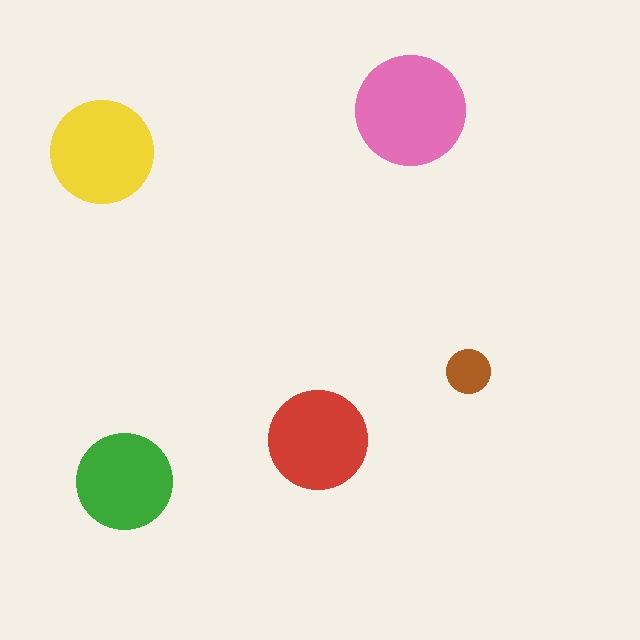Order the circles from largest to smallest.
the pink one, the yellow one, the red one, the green one, the brown one.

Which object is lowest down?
The green circle is bottommost.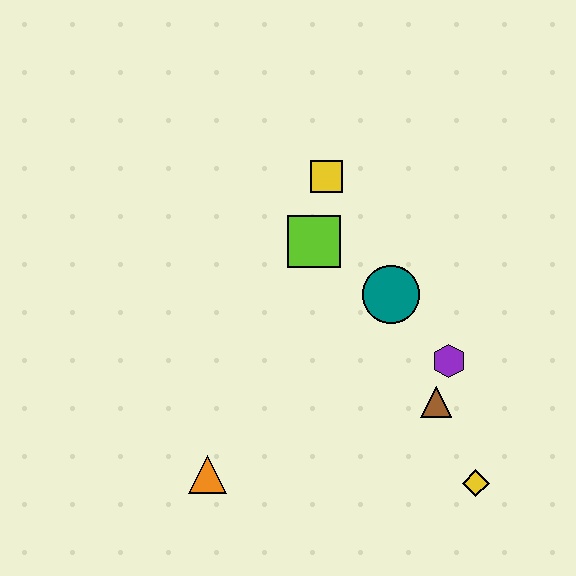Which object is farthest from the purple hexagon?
The orange triangle is farthest from the purple hexagon.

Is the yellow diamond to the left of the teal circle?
No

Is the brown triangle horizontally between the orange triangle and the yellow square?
No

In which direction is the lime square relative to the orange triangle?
The lime square is above the orange triangle.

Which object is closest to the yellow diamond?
The brown triangle is closest to the yellow diamond.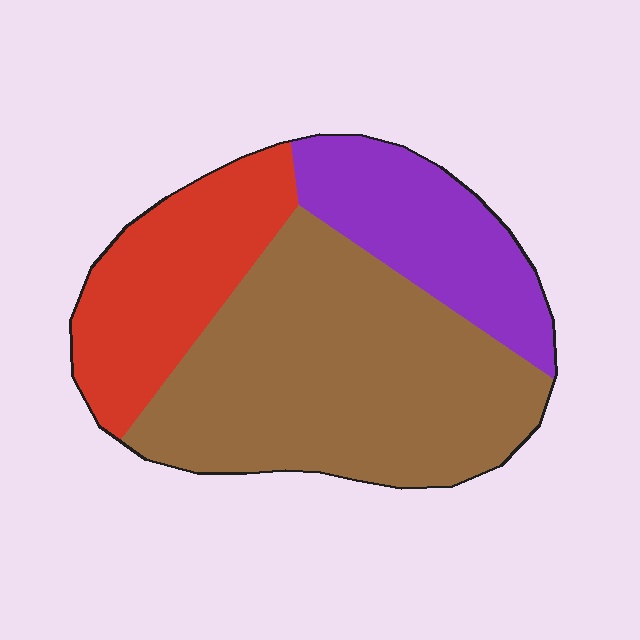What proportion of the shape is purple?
Purple covers 22% of the shape.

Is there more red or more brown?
Brown.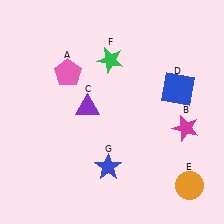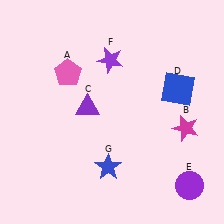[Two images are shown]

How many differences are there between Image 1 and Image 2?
There are 2 differences between the two images.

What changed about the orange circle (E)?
In Image 1, E is orange. In Image 2, it changed to purple.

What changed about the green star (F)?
In Image 1, F is green. In Image 2, it changed to purple.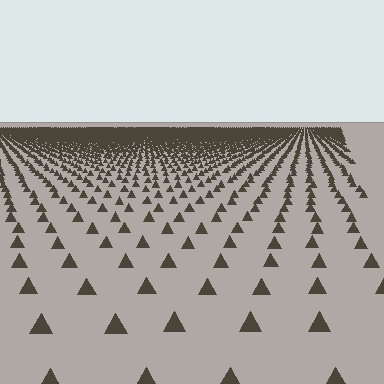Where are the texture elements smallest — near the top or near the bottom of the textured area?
Near the top.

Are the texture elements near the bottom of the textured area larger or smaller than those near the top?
Larger. Near the bottom, elements are closer to the viewer and appear at a bigger on-screen size.